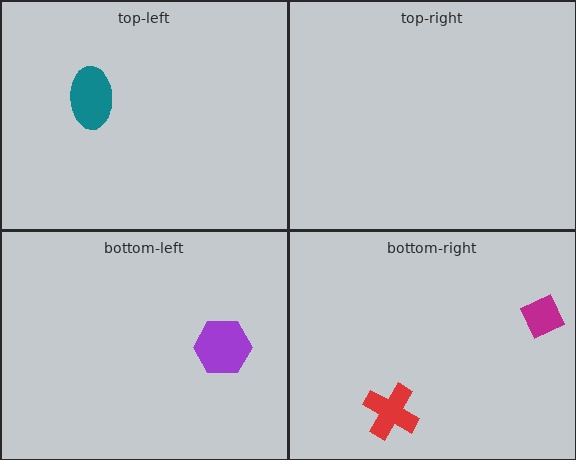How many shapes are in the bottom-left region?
1.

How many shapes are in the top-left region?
1.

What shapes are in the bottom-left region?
The purple hexagon.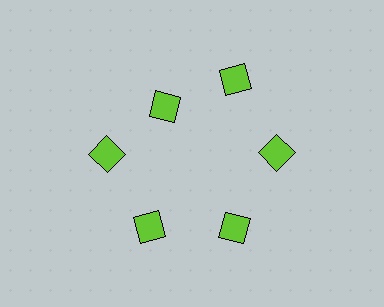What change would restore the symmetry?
The symmetry would be restored by moving it outward, back onto the ring so that all 6 diamonds sit at equal angles and equal distance from the center.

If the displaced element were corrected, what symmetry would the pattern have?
It would have 6-fold rotational symmetry — the pattern would map onto itself every 60 degrees.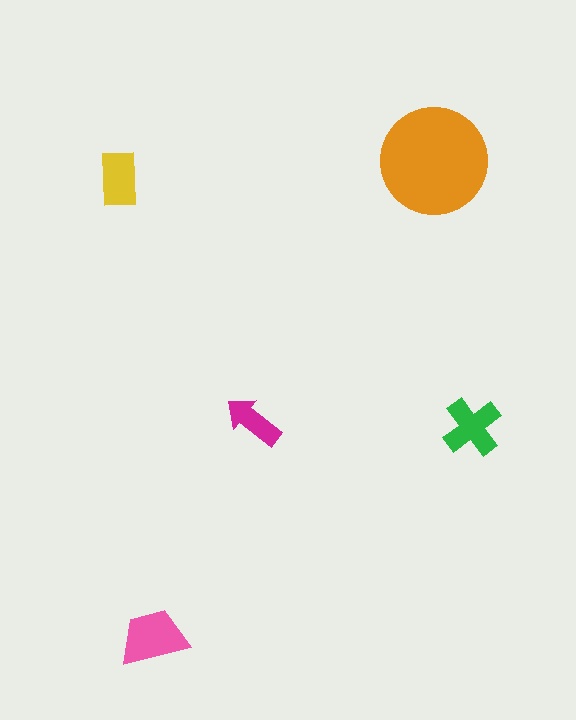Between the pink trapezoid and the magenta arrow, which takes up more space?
The pink trapezoid.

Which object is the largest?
The orange circle.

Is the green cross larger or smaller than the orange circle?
Smaller.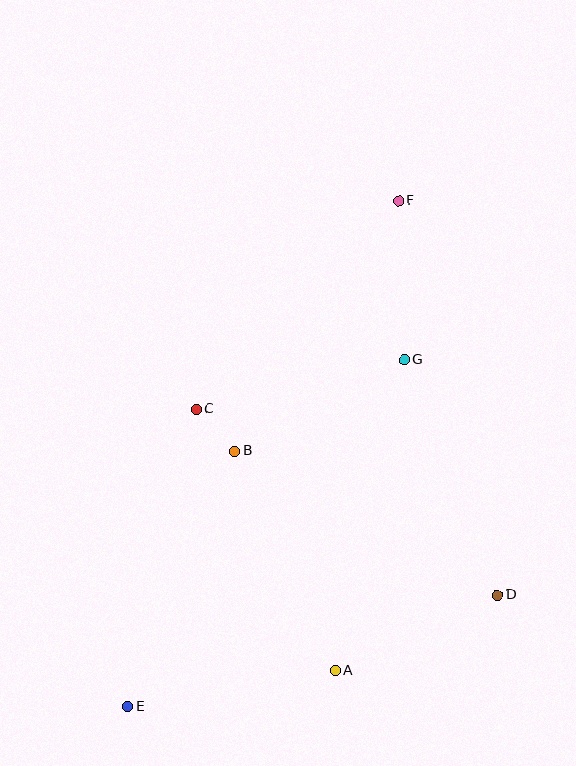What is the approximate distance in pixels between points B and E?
The distance between B and E is approximately 277 pixels.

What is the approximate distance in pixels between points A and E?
The distance between A and E is approximately 210 pixels.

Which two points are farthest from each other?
Points E and F are farthest from each other.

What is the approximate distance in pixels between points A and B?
The distance between A and B is approximately 242 pixels.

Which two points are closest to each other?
Points B and C are closest to each other.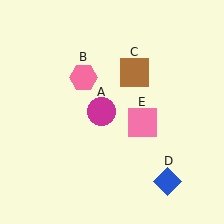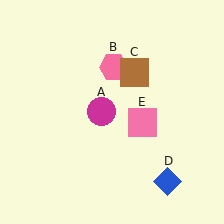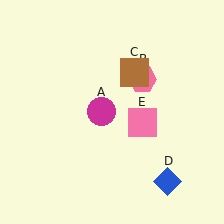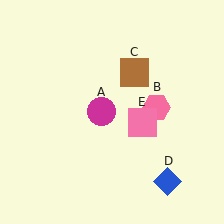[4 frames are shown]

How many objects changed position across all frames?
1 object changed position: pink hexagon (object B).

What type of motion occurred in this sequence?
The pink hexagon (object B) rotated clockwise around the center of the scene.